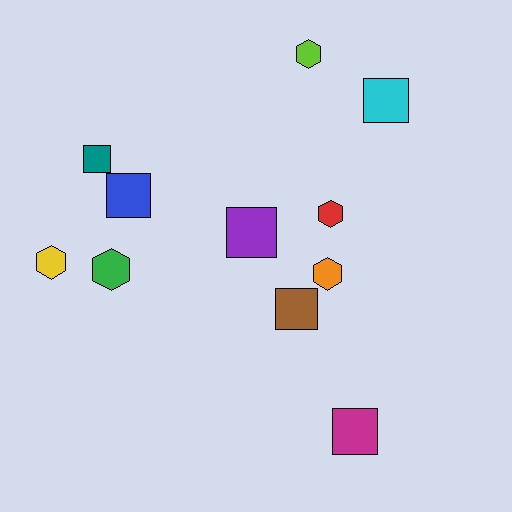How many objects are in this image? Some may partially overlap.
There are 11 objects.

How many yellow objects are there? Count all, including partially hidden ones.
There is 1 yellow object.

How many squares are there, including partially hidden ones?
There are 6 squares.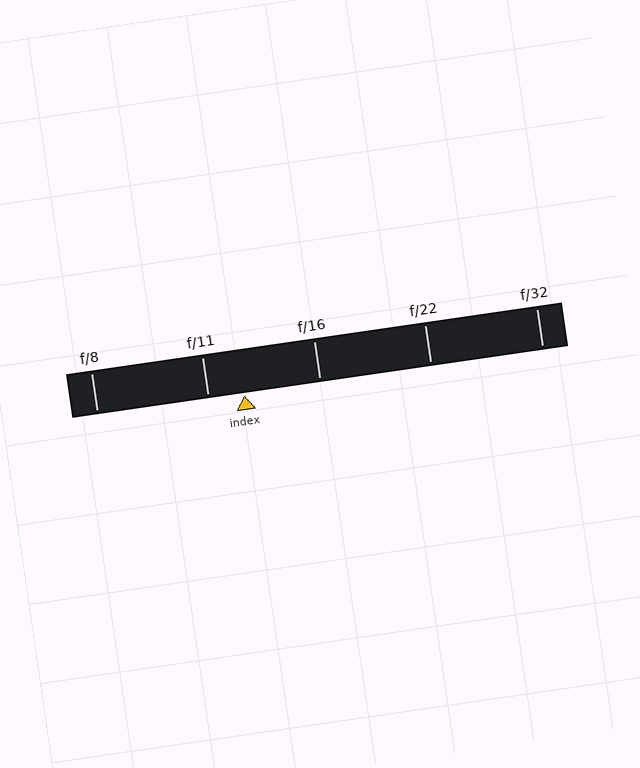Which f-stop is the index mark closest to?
The index mark is closest to f/11.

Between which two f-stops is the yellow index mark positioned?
The index mark is between f/11 and f/16.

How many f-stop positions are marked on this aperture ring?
There are 5 f-stop positions marked.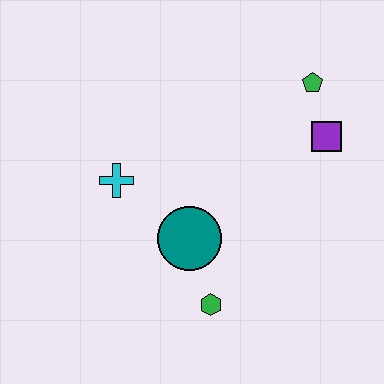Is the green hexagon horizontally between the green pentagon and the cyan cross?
Yes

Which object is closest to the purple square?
The green pentagon is closest to the purple square.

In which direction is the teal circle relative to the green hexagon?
The teal circle is above the green hexagon.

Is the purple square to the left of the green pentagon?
No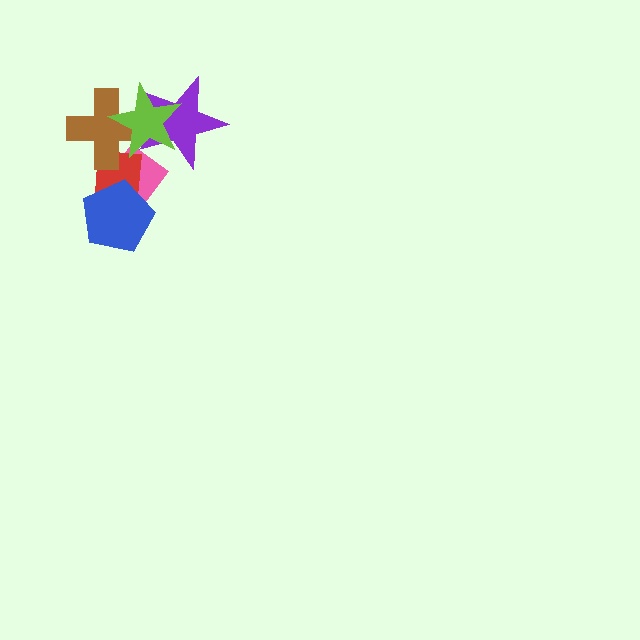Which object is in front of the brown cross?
The lime star is in front of the brown cross.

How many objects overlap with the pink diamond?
5 objects overlap with the pink diamond.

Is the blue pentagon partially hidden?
No, no other shape covers it.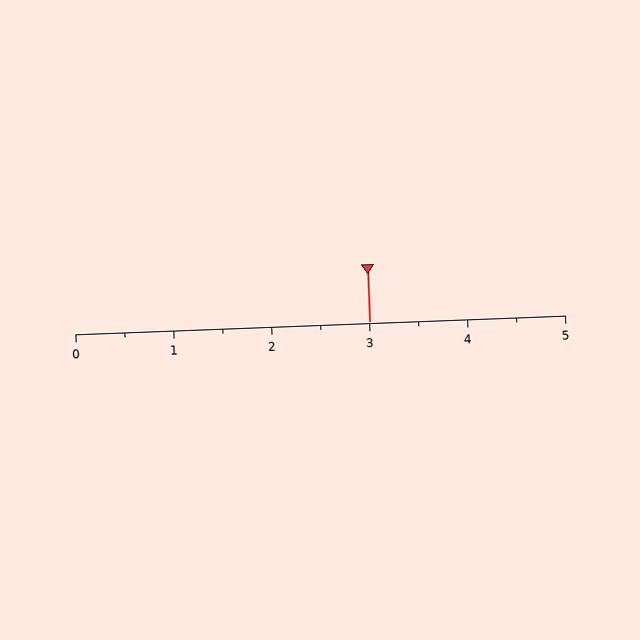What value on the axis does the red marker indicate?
The marker indicates approximately 3.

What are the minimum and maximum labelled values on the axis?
The axis runs from 0 to 5.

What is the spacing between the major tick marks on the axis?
The major ticks are spaced 1 apart.